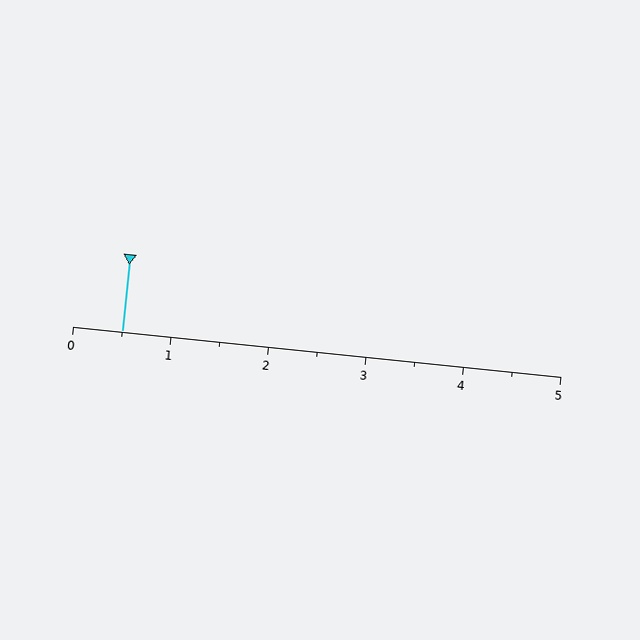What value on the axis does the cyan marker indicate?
The marker indicates approximately 0.5.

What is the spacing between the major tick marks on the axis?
The major ticks are spaced 1 apart.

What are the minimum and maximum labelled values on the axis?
The axis runs from 0 to 5.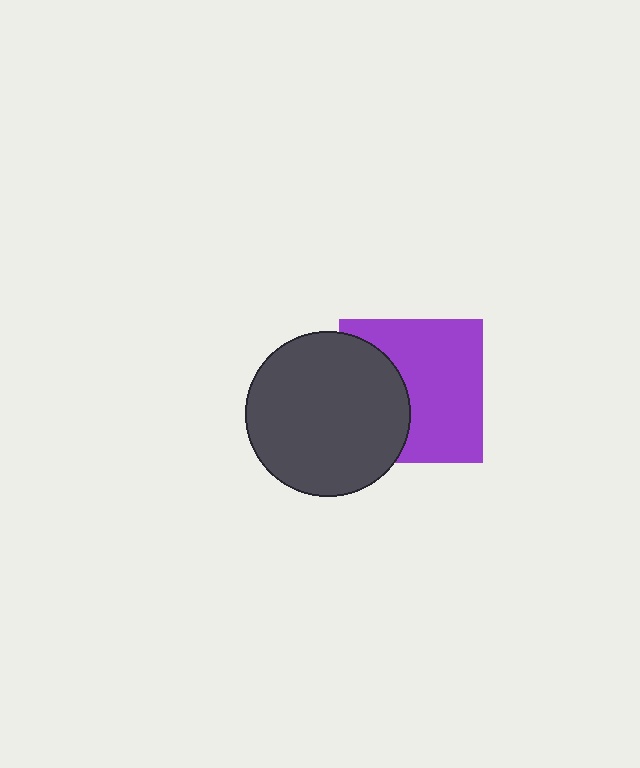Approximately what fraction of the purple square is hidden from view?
Roughly 37% of the purple square is hidden behind the dark gray circle.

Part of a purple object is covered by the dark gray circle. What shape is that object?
It is a square.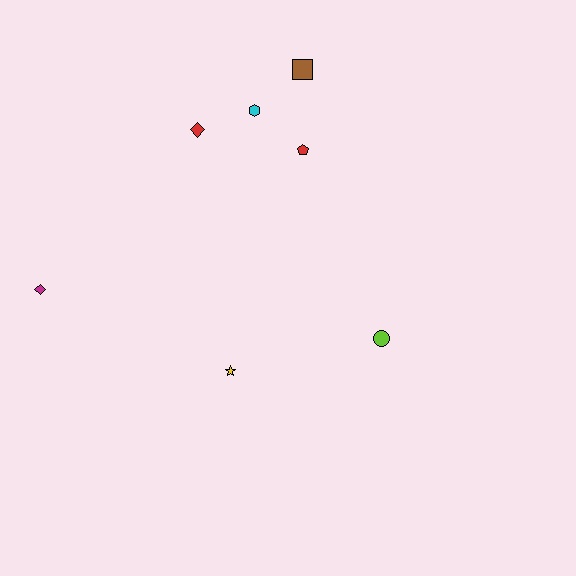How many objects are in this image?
There are 7 objects.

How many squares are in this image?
There is 1 square.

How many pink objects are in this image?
There are no pink objects.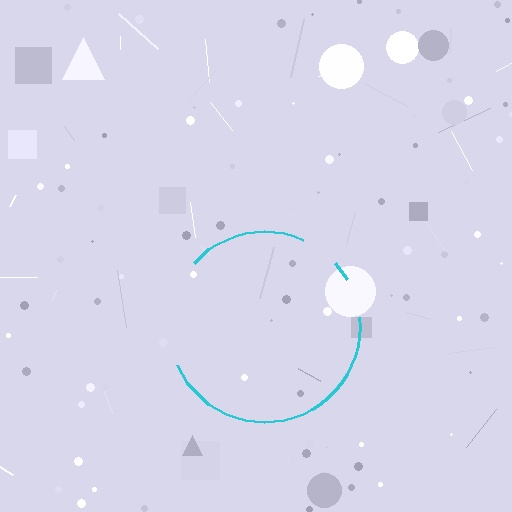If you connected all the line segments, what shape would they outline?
They would outline a circle.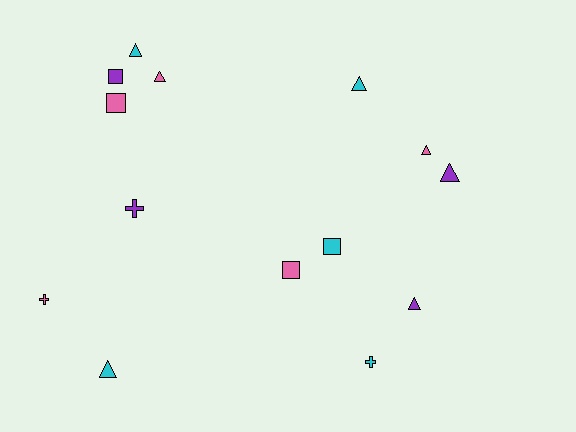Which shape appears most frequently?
Triangle, with 7 objects.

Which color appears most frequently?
Cyan, with 5 objects.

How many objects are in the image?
There are 14 objects.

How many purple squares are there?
There is 1 purple square.